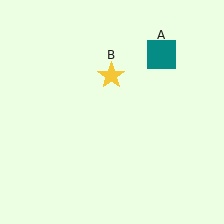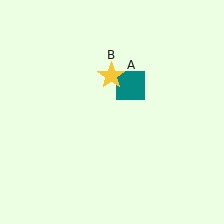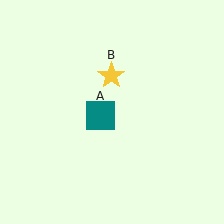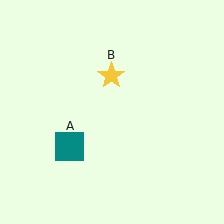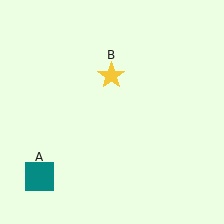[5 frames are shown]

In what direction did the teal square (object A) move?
The teal square (object A) moved down and to the left.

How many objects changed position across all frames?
1 object changed position: teal square (object A).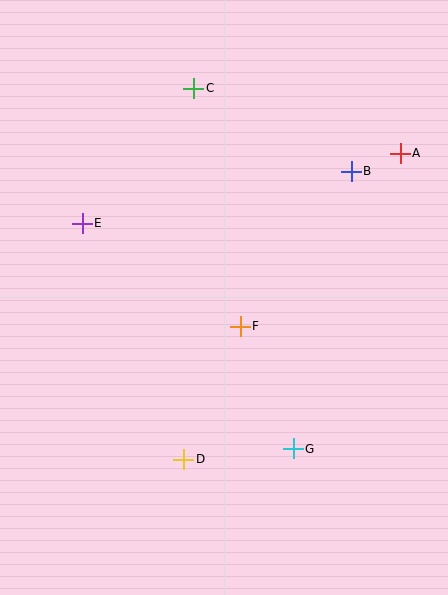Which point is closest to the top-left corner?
Point C is closest to the top-left corner.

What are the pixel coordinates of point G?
Point G is at (293, 449).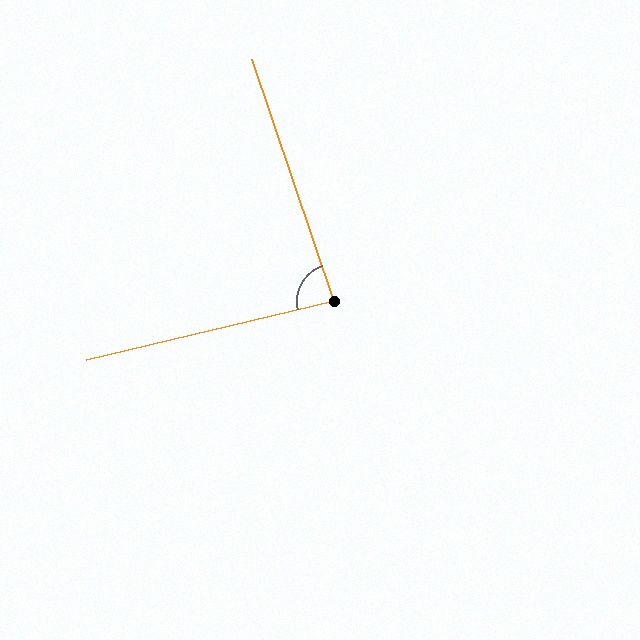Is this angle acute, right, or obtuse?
It is acute.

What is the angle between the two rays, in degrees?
Approximately 85 degrees.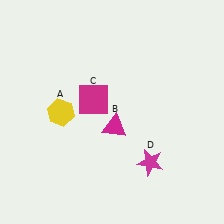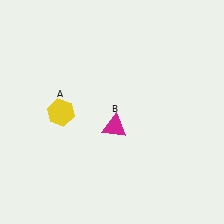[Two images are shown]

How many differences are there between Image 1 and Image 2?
There are 2 differences between the two images.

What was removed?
The magenta square (C), the magenta star (D) were removed in Image 2.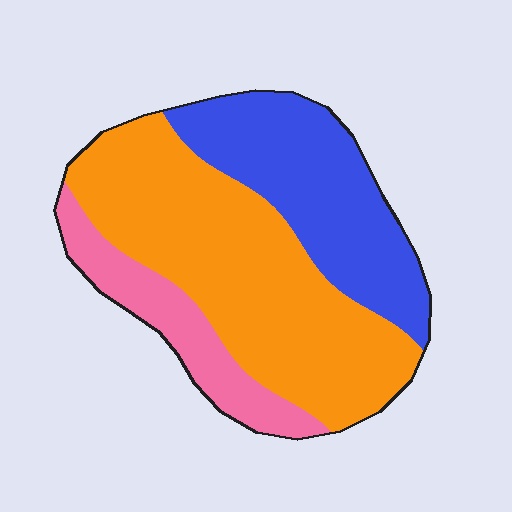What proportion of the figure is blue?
Blue takes up about one third (1/3) of the figure.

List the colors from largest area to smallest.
From largest to smallest: orange, blue, pink.